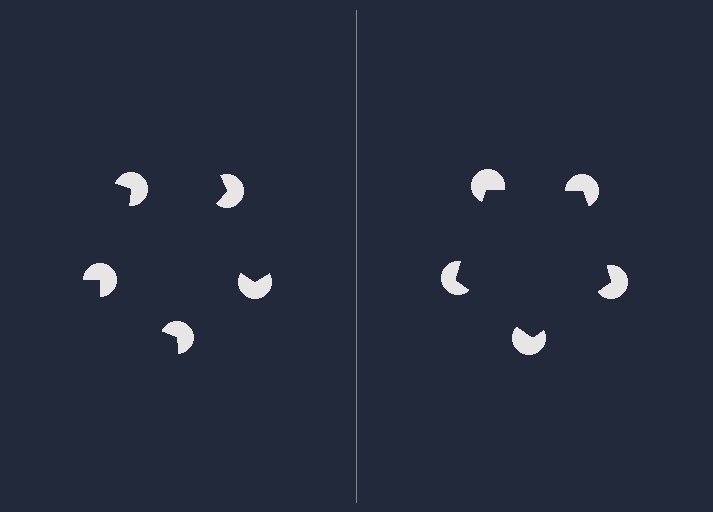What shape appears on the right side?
An illusory pentagon.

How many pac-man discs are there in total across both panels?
10 — 5 on each side.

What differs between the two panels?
The pac-man discs are positioned identically on both sides; only the wedge orientations differ. On the right they align to a pentagon; on the left they are misaligned.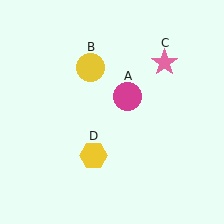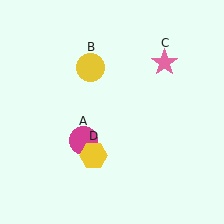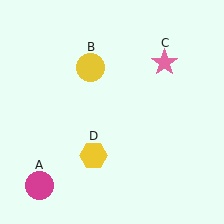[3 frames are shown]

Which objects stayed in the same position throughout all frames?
Yellow circle (object B) and pink star (object C) and yellow hexagon (object D) remained stationary.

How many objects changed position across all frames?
1 object changed position: magenta circle (object A).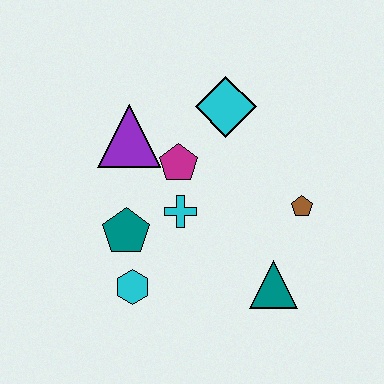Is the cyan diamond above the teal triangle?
Yes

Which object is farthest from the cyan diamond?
The cyan hexagon is farthest from the cyan diamond.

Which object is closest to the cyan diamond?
The magenta pentagon is closest to the cyan diamond.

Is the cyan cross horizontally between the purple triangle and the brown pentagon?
Yes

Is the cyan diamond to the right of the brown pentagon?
No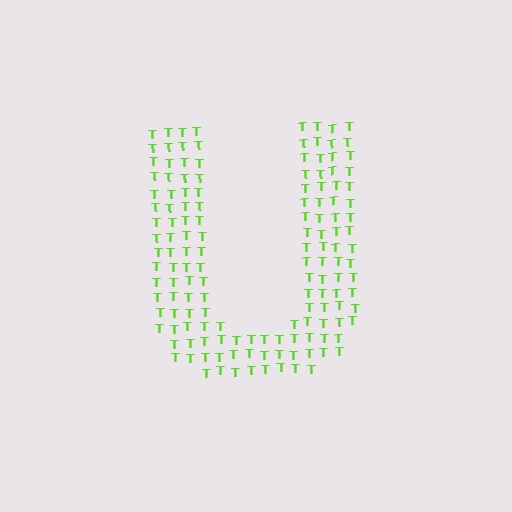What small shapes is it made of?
It is made of small letter T's.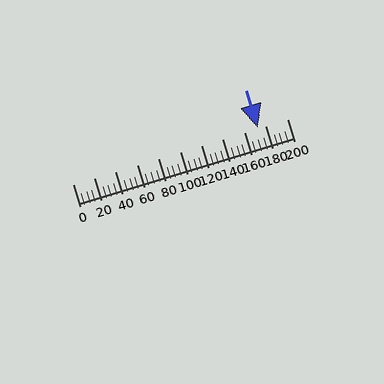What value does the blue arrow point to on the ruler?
The blue arrow points to approximately 172.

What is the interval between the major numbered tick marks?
The major tick marks are spaced 20 units apart.